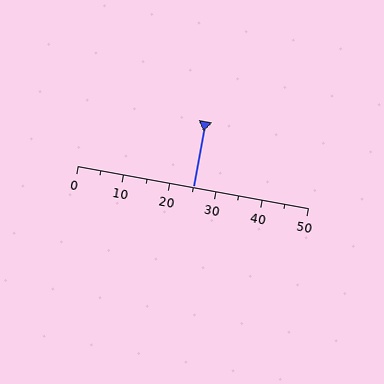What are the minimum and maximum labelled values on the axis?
The axis runs from 0 to 50.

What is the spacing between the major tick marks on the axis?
The major ticks are spaced 10 apart.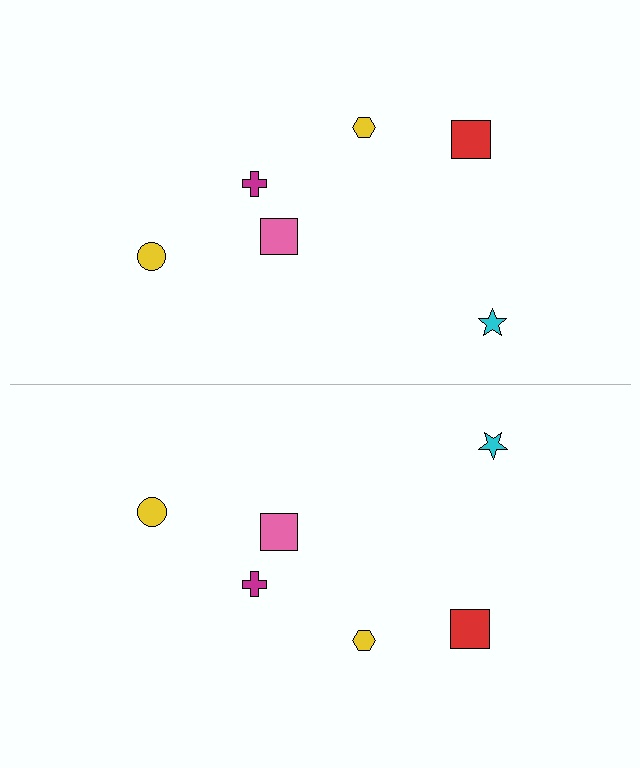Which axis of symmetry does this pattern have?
The pattern has a horizontal axis of symmetry running through the center of the image.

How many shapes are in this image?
There are 12 shapes in this image.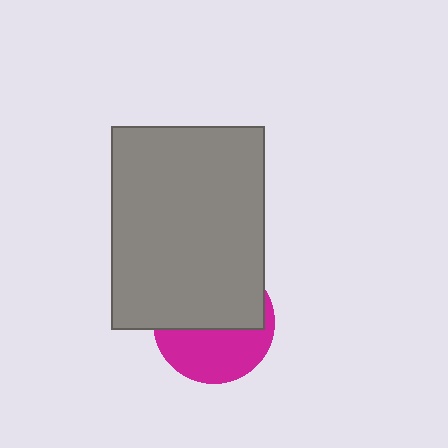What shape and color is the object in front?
The object in front is a gray rectangle.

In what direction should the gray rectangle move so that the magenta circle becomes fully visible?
The gray rectangle should move up. That is the shortest direction to clear the overlap and leave the magenta circle fully visible.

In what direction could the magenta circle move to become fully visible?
The magenta circle could move down. That would shift it out from behind the gray rectangle entirely.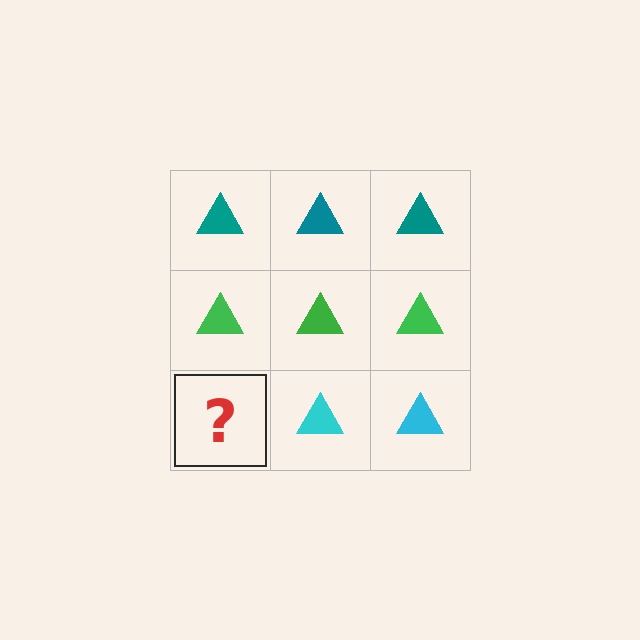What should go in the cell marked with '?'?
The missing cell should contain a cyan triangle.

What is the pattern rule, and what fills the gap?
The rule is that each row has a consistent color. The gap should be filled with a cyan triangle.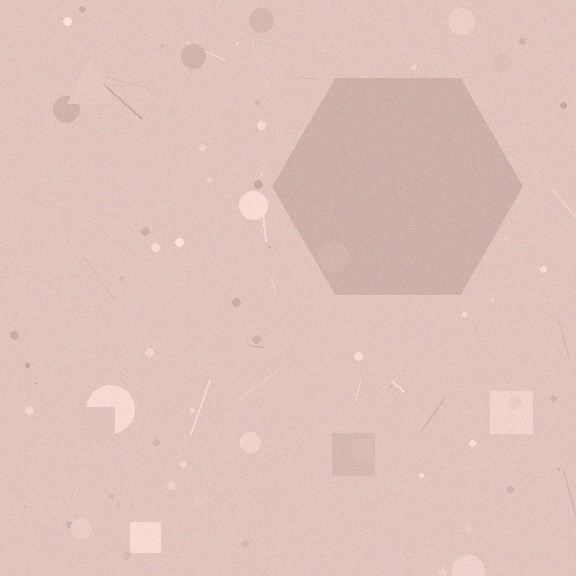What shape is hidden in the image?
A hexagon is hidden in the image.